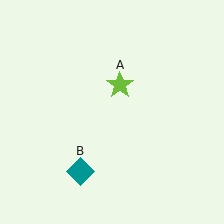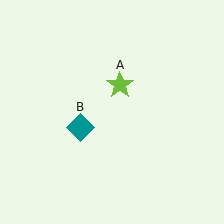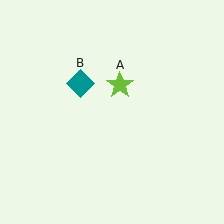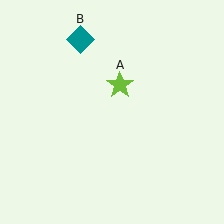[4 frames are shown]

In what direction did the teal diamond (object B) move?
The teal diamond (object B) moved up.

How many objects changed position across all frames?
1 object changed position: teal diamond (object B).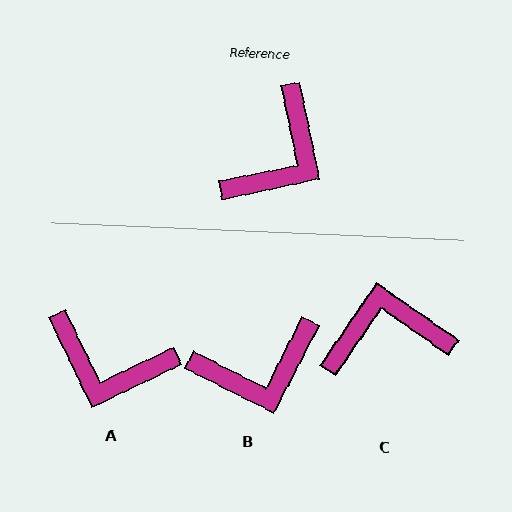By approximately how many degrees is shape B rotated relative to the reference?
Approximately 39 degrees clockwise.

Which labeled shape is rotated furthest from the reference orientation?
C, about 133 degrees away.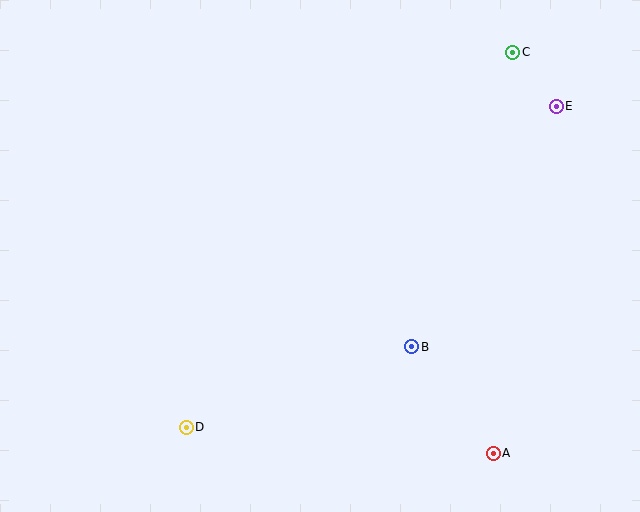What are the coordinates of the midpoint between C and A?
The midpoint between C and A is at (503, 253).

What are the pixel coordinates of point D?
Point D is at (186, 427).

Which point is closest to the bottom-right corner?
Point A is closest to the bottom-right corner.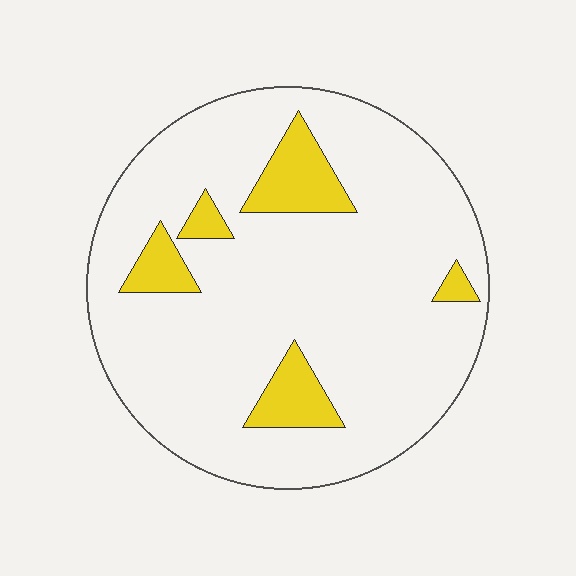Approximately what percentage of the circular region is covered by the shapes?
Approximately 15%.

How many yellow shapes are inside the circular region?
5.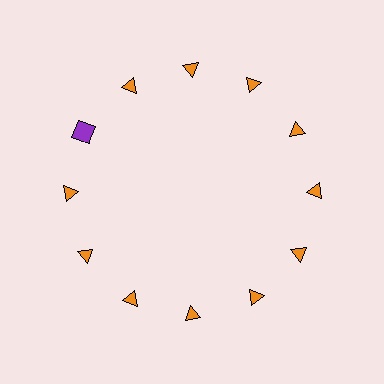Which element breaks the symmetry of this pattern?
The purple square at roughly the 10 o'clock position breaks the symmetry. All other shapes are orange triangles.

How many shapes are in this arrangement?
There are 12 shapes arranged in a ring pattern.